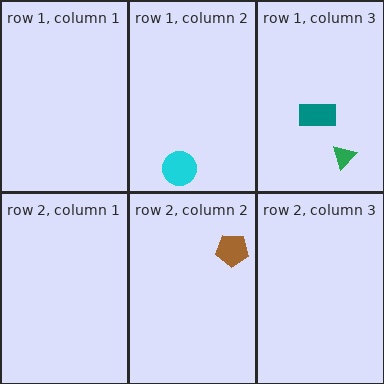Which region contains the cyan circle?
The row 1, column 2 region.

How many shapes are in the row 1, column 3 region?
2.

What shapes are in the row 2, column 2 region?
The brown pentagon.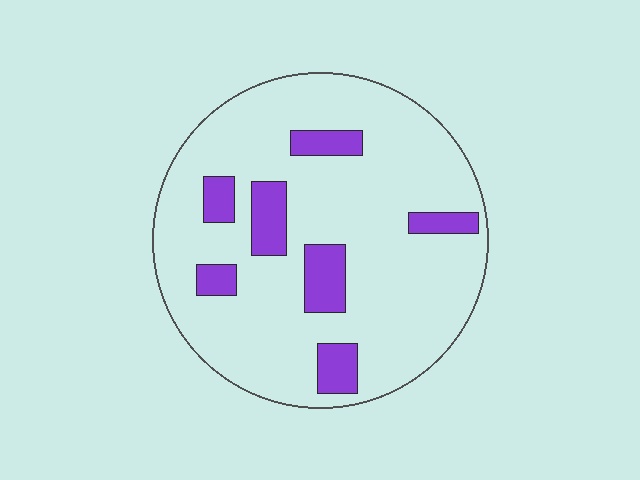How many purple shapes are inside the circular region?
7.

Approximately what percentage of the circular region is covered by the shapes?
Approximately 15%.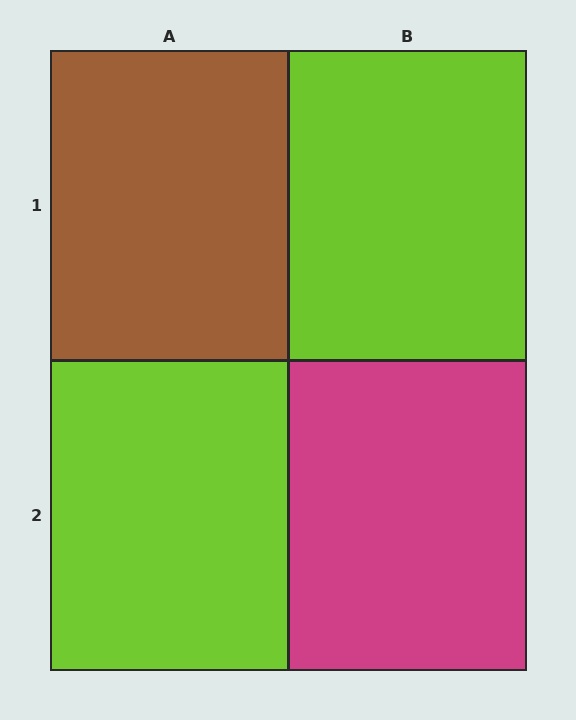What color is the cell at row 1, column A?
Brown.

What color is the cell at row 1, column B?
Lime.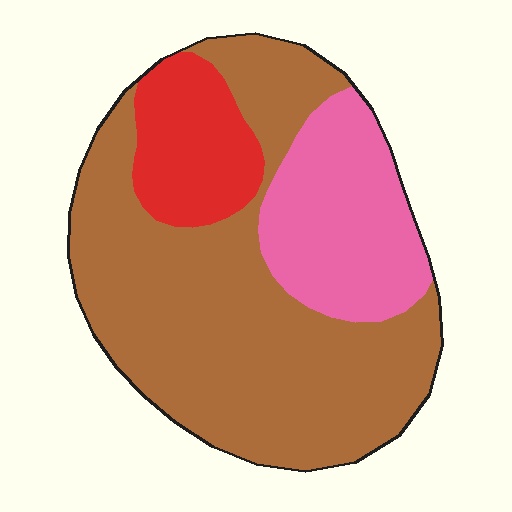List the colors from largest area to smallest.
From largest to smallest: brown, pink, red.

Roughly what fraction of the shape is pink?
Pink covers roughly 25% of the shape.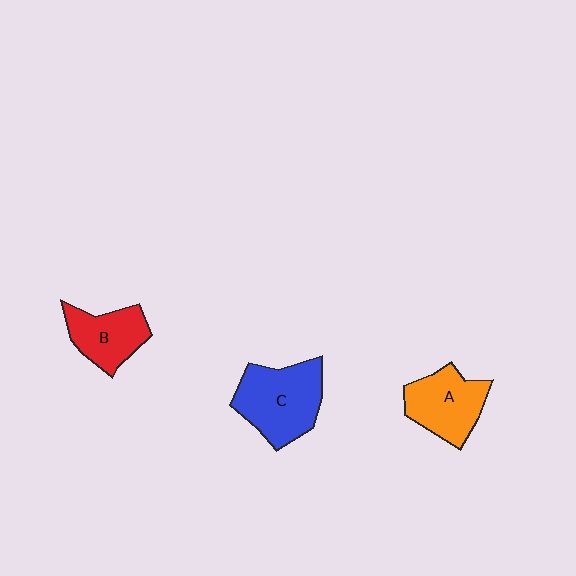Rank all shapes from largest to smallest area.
From largest to smallest: C (blue), A (orange), B (red).